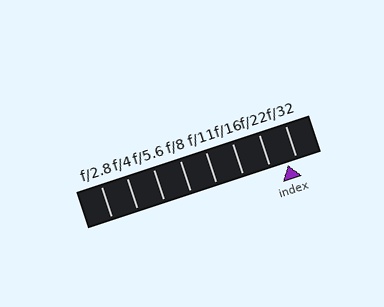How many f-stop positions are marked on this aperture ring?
There are 8 f-stop positions marked.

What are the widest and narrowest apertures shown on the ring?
The widest aperture shown is f/2.8 and the narrowest is f/32.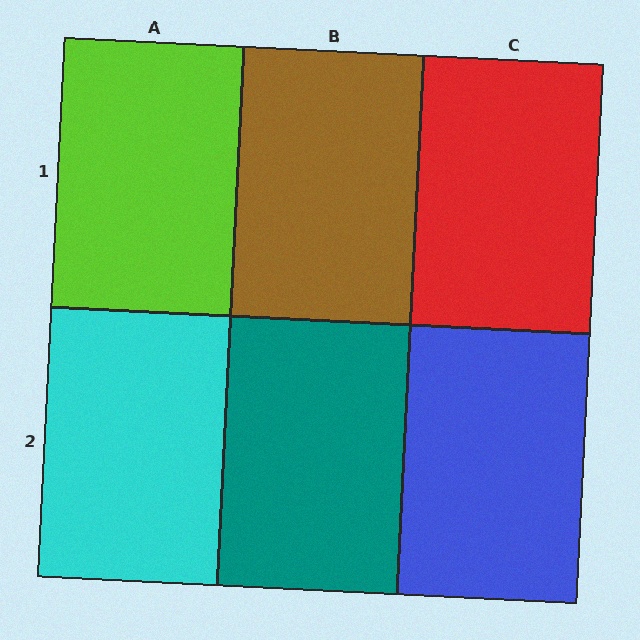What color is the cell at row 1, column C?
Red.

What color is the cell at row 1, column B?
Brown.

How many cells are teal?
1 cell is teal.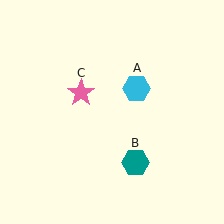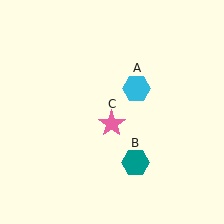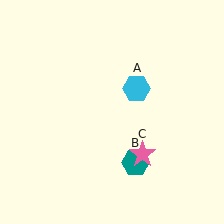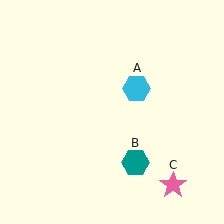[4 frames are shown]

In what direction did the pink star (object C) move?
The pink star (object C) moved down and to the right.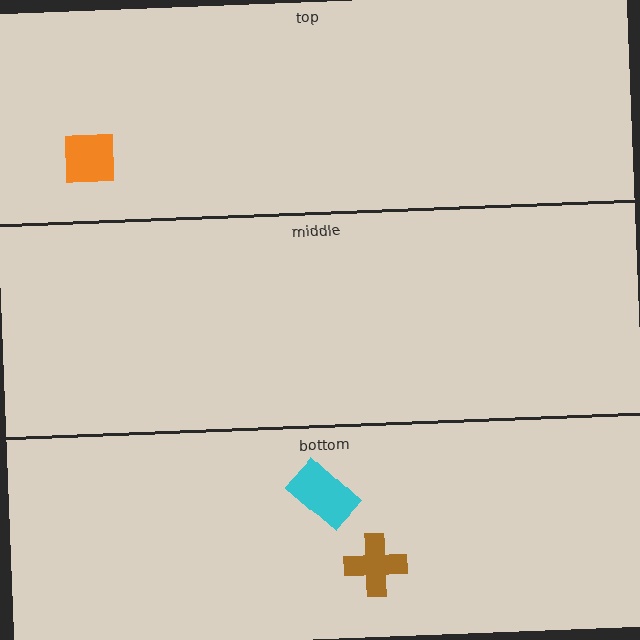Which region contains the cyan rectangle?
The bottom region.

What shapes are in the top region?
The orange square.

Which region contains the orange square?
The top region.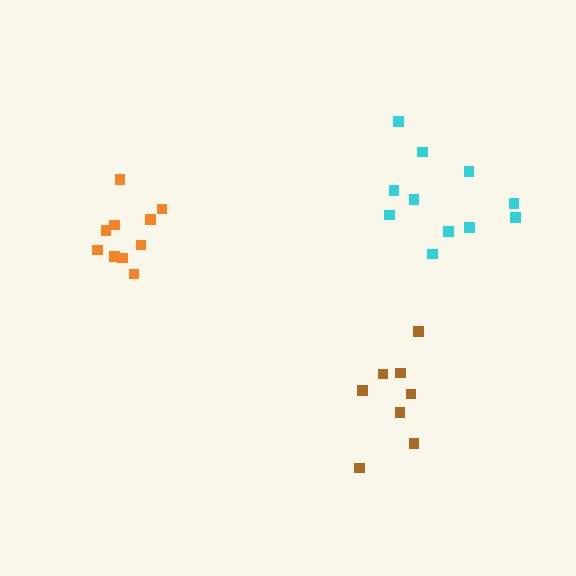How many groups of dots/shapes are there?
There are 3 groups.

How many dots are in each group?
Group 1: 10 dots, Group 2: 11 dots, Group 3: 8 dots (29 total).